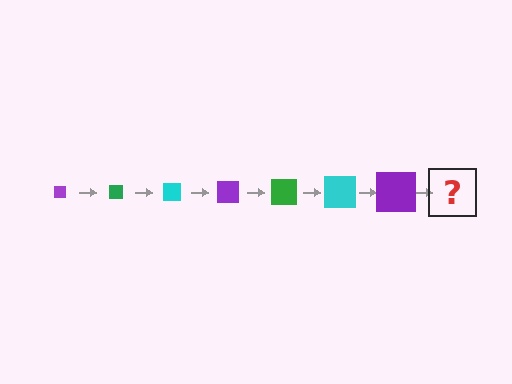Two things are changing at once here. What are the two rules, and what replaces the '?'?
The two rules are that the square grows larger each step and the color cycles through purple, green, and cyan. The '?' should be a green square, larger than the previous one.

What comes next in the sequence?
The next element should be a green square, larger than the previous one.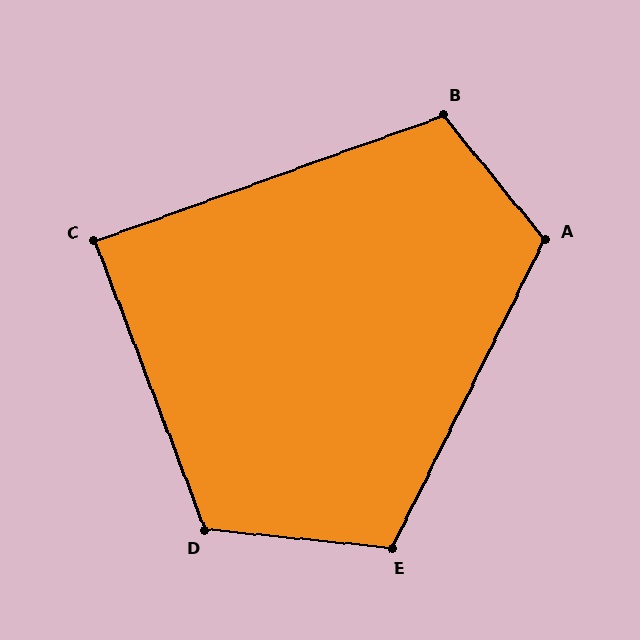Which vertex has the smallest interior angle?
C, at approximately 89 degrees.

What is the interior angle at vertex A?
Approximately 114 degrees (obtuse).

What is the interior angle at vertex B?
Approximately 109 degrees (obtuse).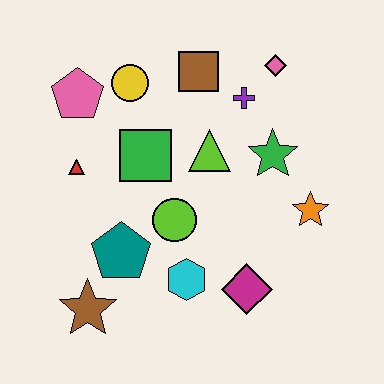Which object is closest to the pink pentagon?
The yellow circle is closest to the pink pentagon.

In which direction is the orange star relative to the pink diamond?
The orange star is below the pink diamond.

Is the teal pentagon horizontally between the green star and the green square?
No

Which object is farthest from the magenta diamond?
The pink pentagon is farthest from the magenta diamond.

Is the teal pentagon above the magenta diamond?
Yes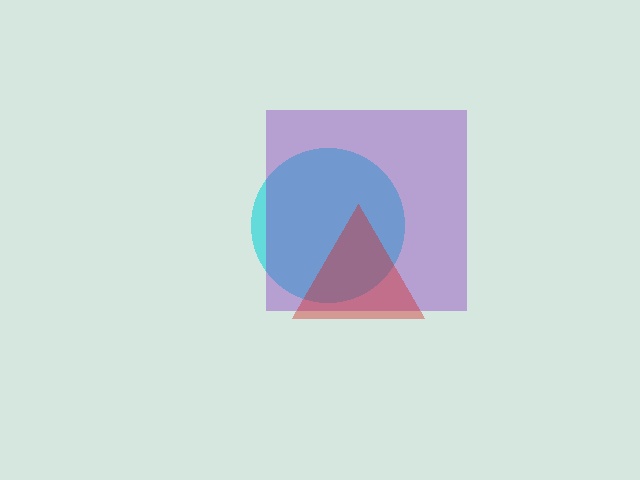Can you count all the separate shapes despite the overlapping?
Yes, there are 3 separate shapes.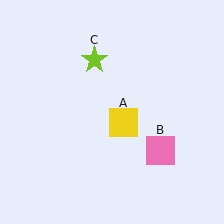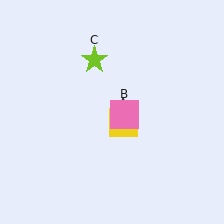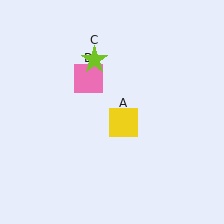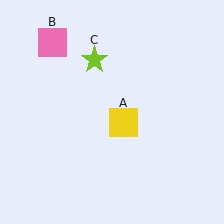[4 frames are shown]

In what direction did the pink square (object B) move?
The pink square (object B) moved up and to the left.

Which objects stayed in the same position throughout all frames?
Yellow square (object A) and lime star (object C) remained stationary.